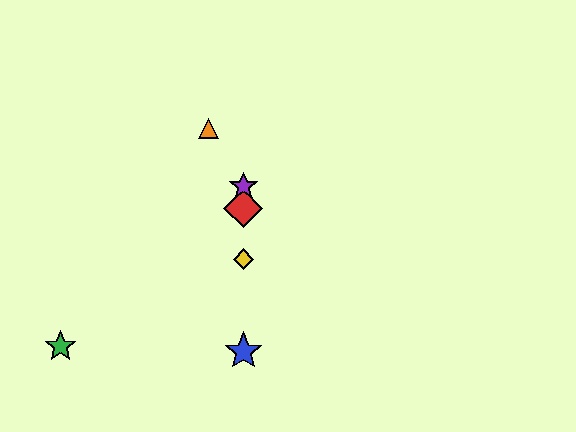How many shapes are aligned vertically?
4 shapes (the red diamond, the blue star, the yellow diamond, the purple star) are aligned vertically.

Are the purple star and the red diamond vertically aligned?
Yes, both are at x≈243.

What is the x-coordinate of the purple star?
The purple star is at x≈243.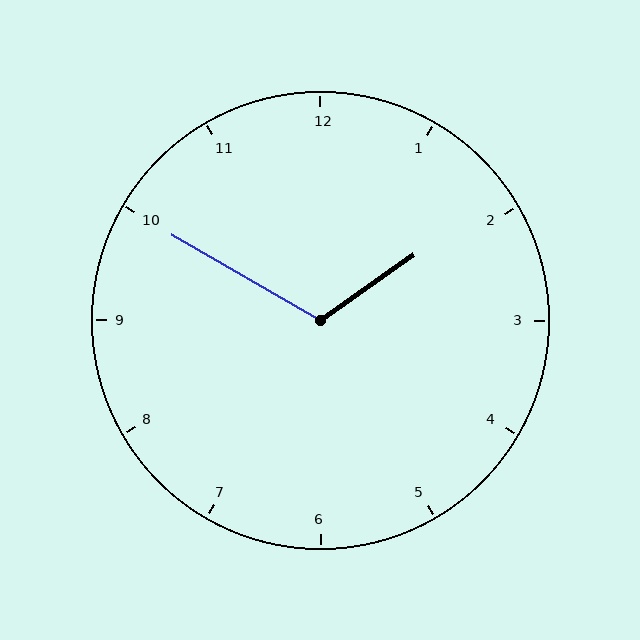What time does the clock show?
1:50.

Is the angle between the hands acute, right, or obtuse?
It is obtuse.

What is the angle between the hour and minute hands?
Approximately 115 degrees.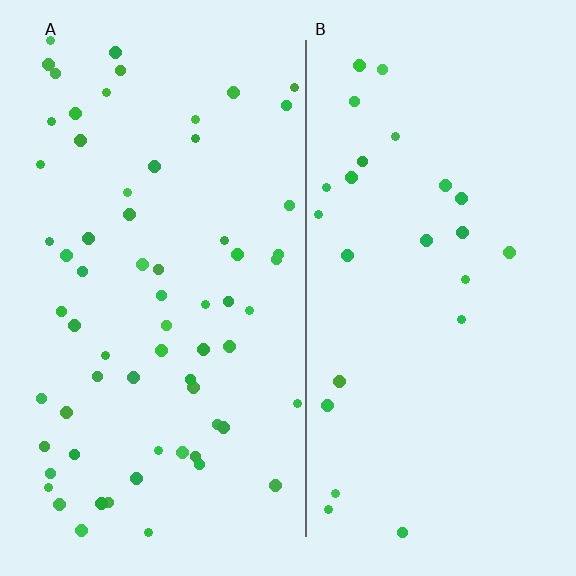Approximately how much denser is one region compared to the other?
Approximately 2.6× — region A over region B.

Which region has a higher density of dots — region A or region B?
A (the left).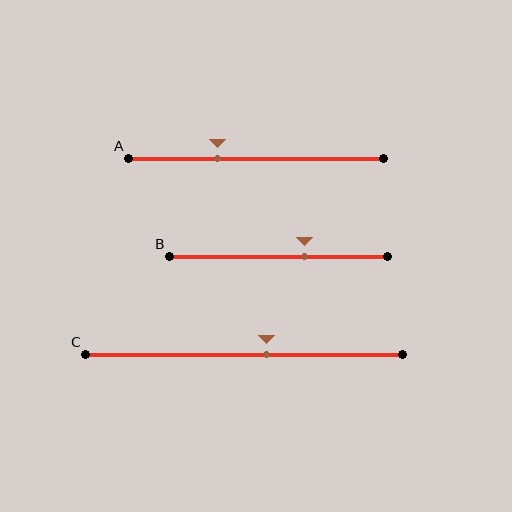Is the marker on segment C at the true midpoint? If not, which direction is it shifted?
No, the marker on segment C is shifted to the right by about 7% of the segment length.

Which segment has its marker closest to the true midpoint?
Segment C has its marker closest to the true midpoint.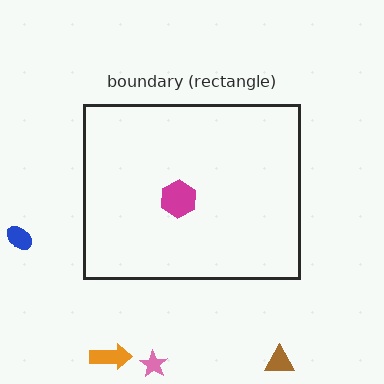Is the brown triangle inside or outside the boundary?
Outside.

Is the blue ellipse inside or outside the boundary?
Outside.